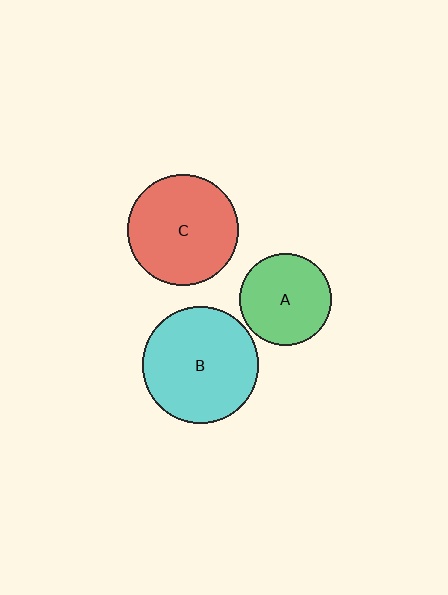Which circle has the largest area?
Circle B (cyan).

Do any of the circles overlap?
No, none of the circles overlap.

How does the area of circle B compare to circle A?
Approximately 1.6 times.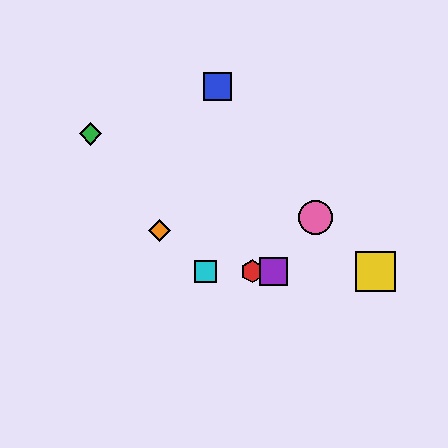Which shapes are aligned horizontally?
The red hexagon, the yellow square, the purple square, the cyan square are aligned horizontally.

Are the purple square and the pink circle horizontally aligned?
No, the purple square is at y≈271 and the pink circle is at y≈218.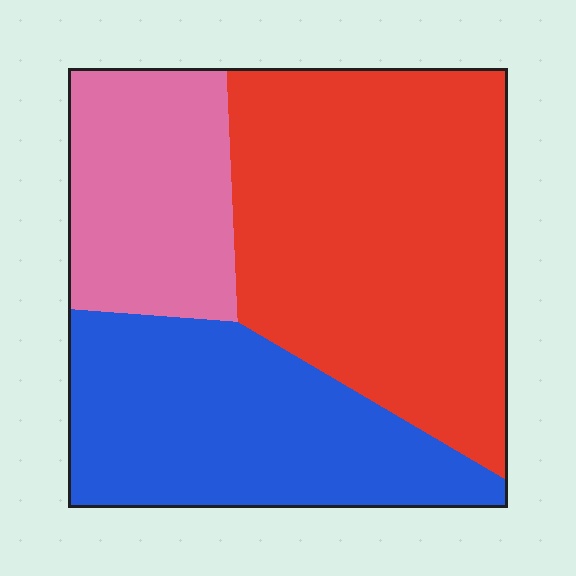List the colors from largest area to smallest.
From largest to smallest: red, blue, pink.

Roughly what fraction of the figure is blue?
Blue takes up about one third (1/3) of the figure.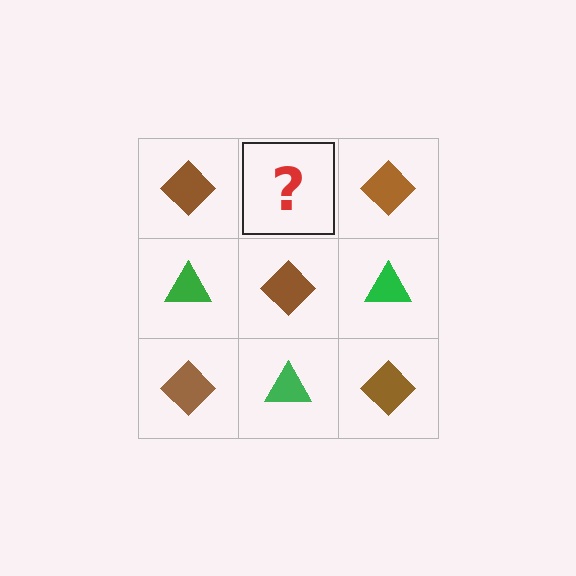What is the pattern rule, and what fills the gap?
The rule is that it alternates brown diamond and green triangle in a checkerboard pattern. The gap should be filled with a green triangle.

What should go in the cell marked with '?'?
The missing cell should contain a green triangle.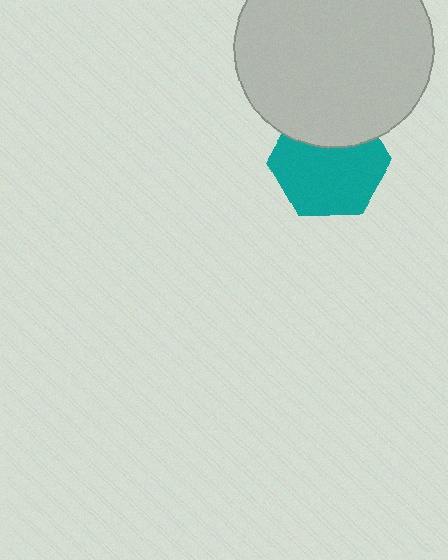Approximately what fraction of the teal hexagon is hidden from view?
Roughly 31% of the teal hexagon is hidden behind the light gray circle.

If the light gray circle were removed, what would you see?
You would see the complete teal hexagon.